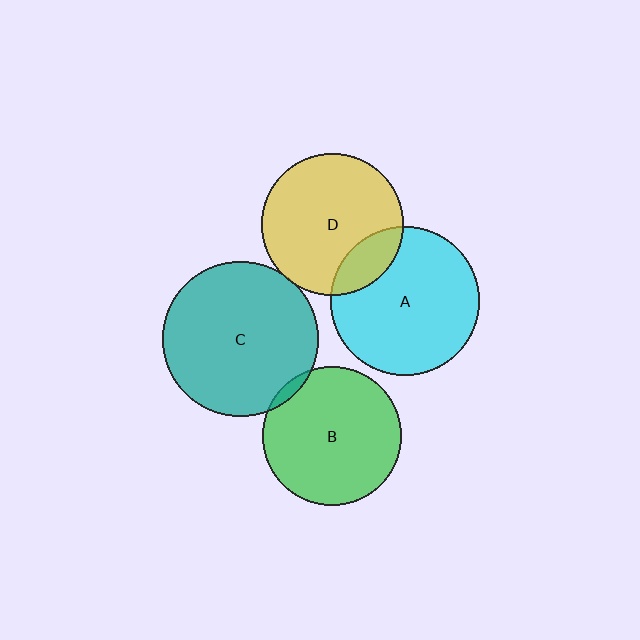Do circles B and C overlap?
Yes.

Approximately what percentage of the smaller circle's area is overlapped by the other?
Approximately 5%.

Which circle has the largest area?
Circle C (teal).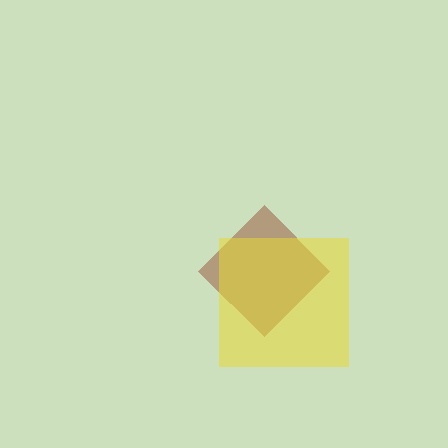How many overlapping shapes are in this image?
There are 2 overlapping shapes in the image.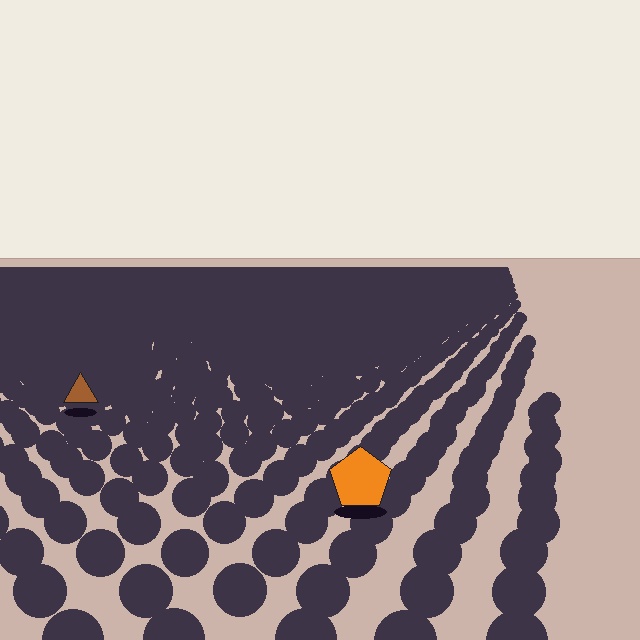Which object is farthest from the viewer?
The brown triangle is farthest from the viewer. It appears smaller and the ground texture around it is denser.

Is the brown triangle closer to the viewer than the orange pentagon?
No. The orange pentagon is closer — you can tell from the texture gradient: the ground texture is coarser near it.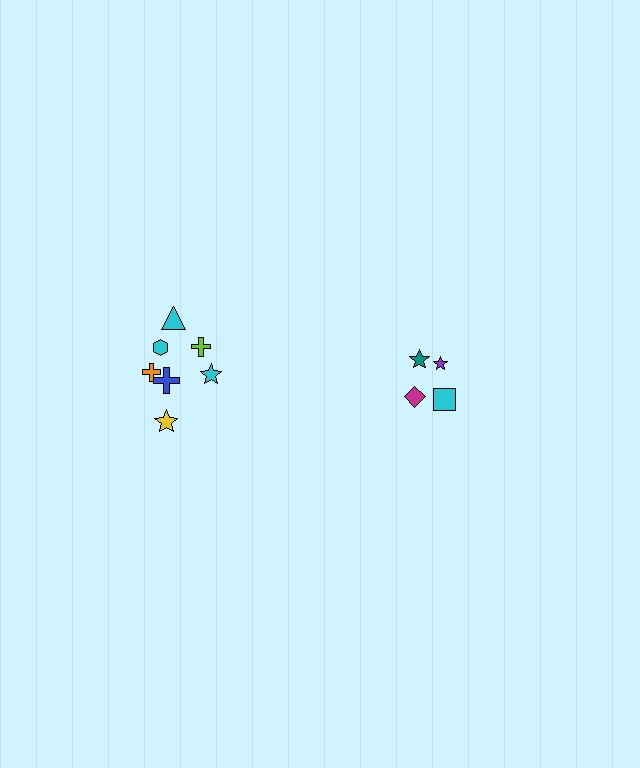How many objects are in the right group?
There are 4 objects.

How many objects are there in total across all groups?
There are 11 objects.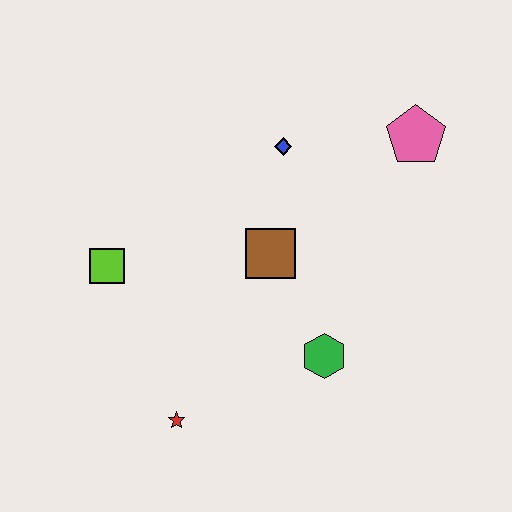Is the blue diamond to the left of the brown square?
No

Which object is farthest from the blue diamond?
The red star is farthest from the blue diamond.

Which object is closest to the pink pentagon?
The blue diamond is closest to the pink pentagon.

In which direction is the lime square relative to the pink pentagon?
The lime square is to the left of the pink pentagon.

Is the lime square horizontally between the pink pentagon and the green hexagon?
No